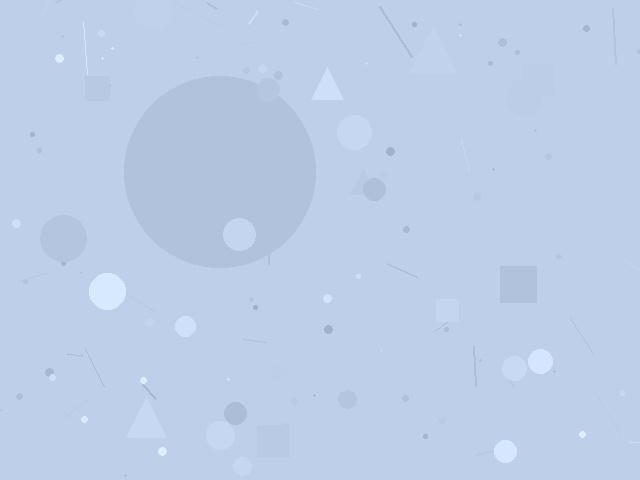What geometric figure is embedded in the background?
A circle is embedded in the background.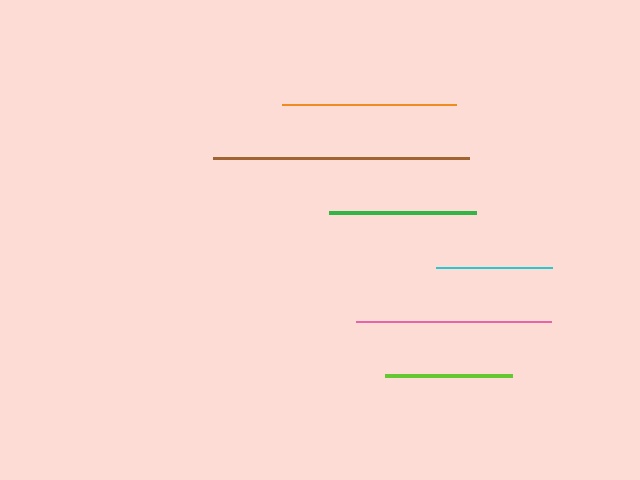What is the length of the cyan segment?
The cyan segment is approximately 117 pixels long.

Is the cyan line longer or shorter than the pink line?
The pink line is longer than the cyan line.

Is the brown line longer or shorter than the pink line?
The brown line is longer than the pink line.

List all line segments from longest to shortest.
From longest to shortest: brown, pink, orange, green, lime, cyan.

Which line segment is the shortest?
The cyan line is the shortest at approximately 117 pixels.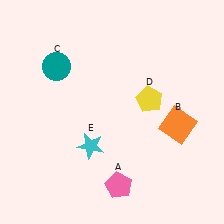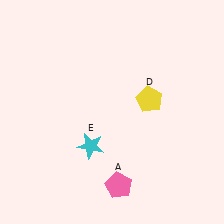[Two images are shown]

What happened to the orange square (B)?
The orange square (B) was removed in Image 2. It was in the bottom-right area of Image 1.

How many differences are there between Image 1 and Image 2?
There are 2 differences between the two images.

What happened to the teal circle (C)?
The teal circle (C) was removed in Image 2. It was in the top-left area of Image 1.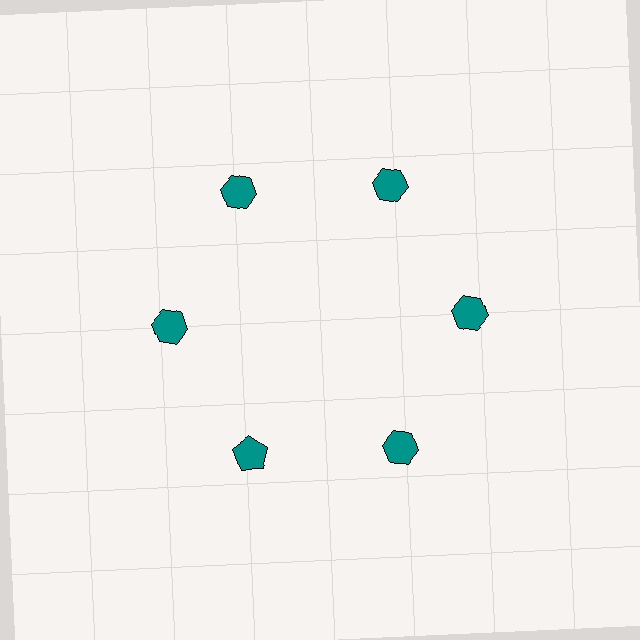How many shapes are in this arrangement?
There are 6 shapes arranged in a ring pattern.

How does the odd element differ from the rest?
It has a different shape: pentagon instead of hexagon.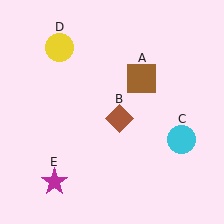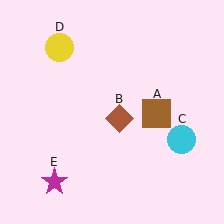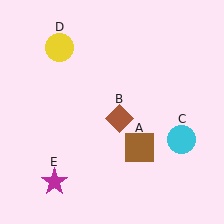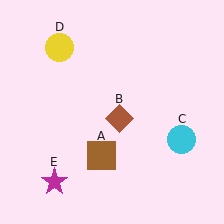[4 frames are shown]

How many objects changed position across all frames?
1 object changed position: brown square (object A).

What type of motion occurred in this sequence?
The brown square (object A) rotated clockwise around the center of the scene.